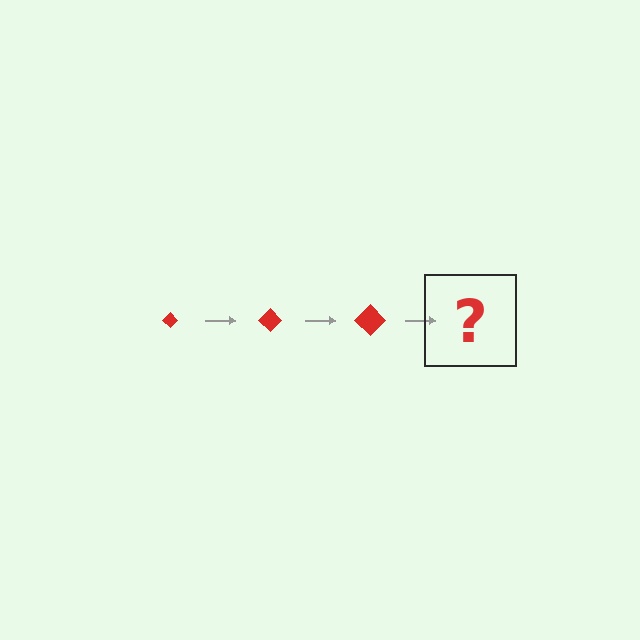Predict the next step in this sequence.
The next step is a red diamond, larger than the previous one.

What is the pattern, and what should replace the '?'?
The pattern is that the diamond gets progressively larger each step. The '?' should be a red diamond, larger than the previous one.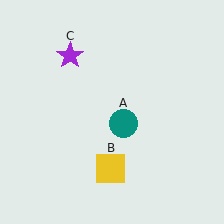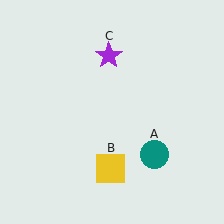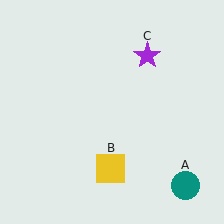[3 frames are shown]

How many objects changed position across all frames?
2 objects changed position: teal circle (object A), purple star (object C).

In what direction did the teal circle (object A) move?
The teal circle (object A) moved down and to the right.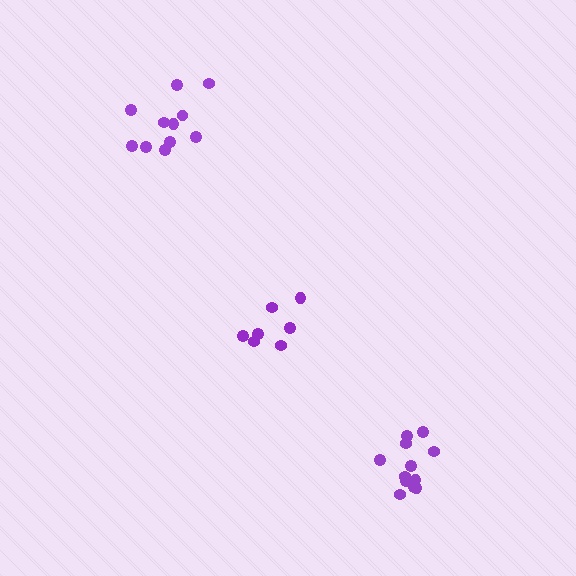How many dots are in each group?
Group 1: 11 dots, Group 2: 12 dots, Group 3: 7 dots (30 total).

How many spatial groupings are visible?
There are 3 spatial groupings.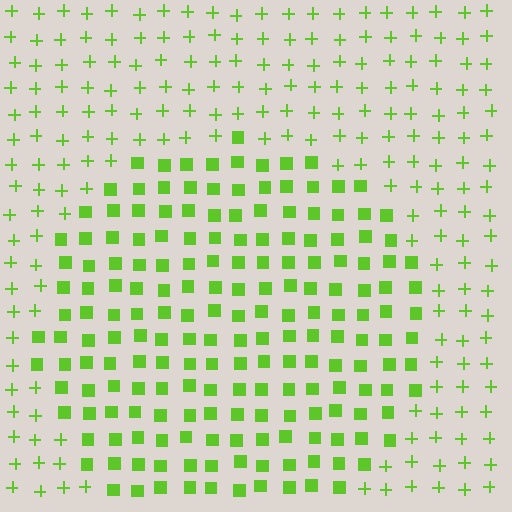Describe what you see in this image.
The image is filled with small lime elements arranged in a uniform grid. A circle-shaped region contains squares, while the surrounding area contains plus signs. The boundary is defined purely by the change in element shape.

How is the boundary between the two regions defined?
The boundary is defined by a change in element shape: squares inside vs. plus signs outside. All elements share the same color and spacing.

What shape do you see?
I see a circle.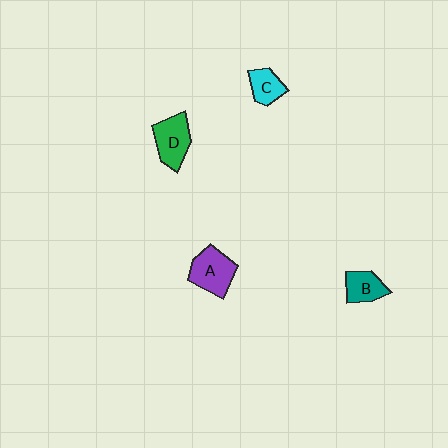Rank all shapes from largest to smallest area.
From largest to smallest: A (purple), D (green), B (teal), C (cyan).